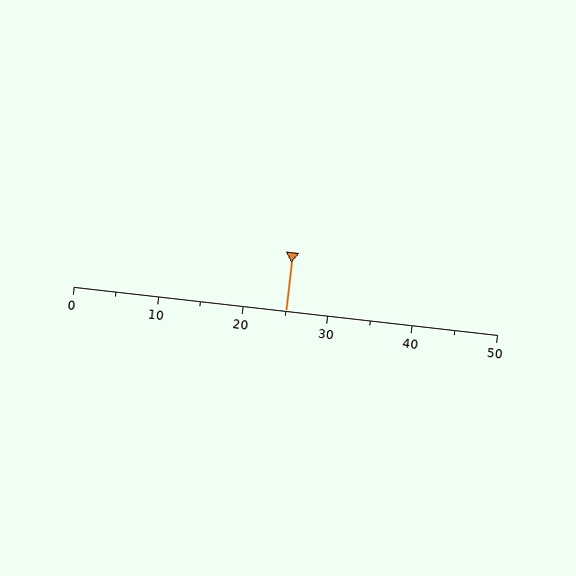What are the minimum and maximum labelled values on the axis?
The axis runs from 0 to 50.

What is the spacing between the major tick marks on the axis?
The major ticks are spaced 10 apart.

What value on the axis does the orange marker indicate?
The marker indicates approximately 25.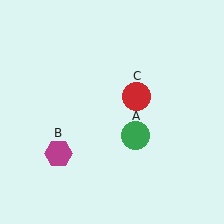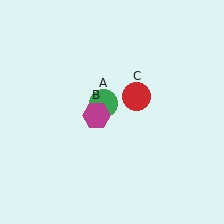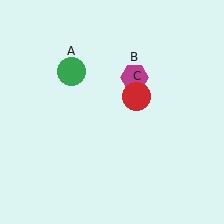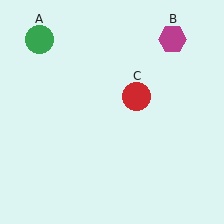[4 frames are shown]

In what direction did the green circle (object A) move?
The green circle (object A) moved up and to the left.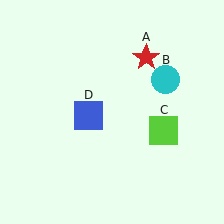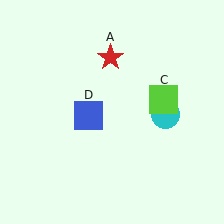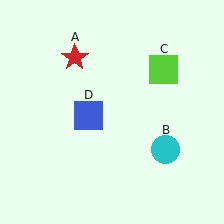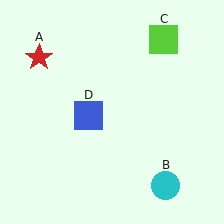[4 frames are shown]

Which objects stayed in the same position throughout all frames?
Blue square (object D) remained stationary.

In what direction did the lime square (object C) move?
The lime square (object C) moved up.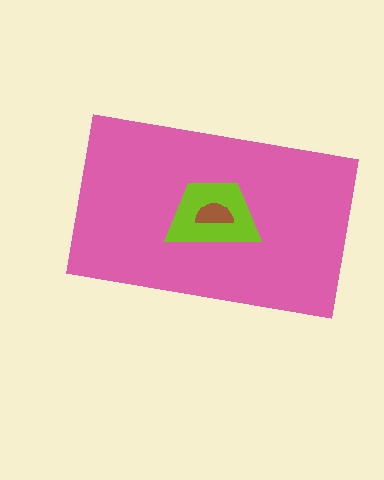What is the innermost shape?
The brown semicircle.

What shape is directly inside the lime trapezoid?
The brown semicircle.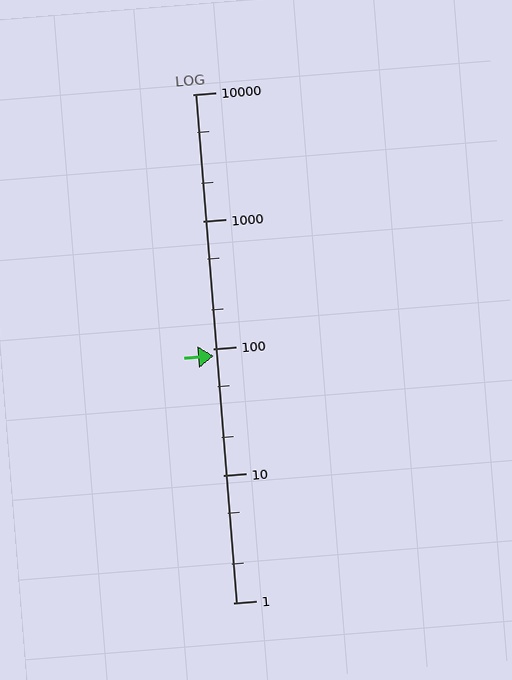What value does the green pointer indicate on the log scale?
The pointer indicates approximately 87.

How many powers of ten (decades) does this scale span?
The scale spans 4 decades, from 1 to 10000.